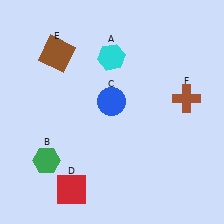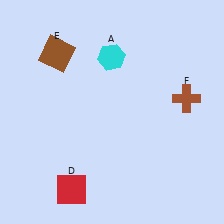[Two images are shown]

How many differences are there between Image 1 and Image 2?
There are 2 differences between the two images.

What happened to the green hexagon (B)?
The green hexagon (B) was removed in Image 2. It was in the bottom-left area of Image 1.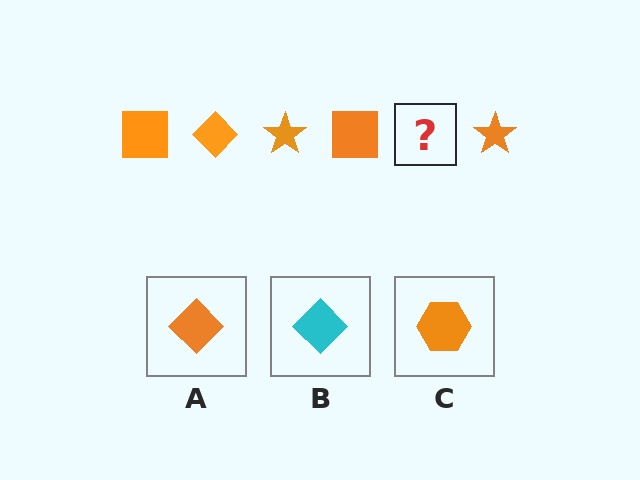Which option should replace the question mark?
Option A.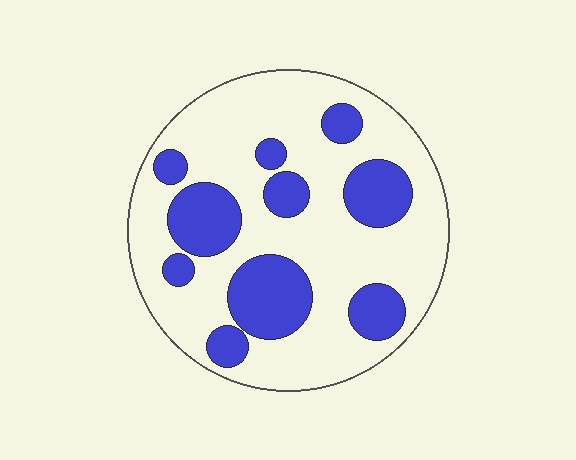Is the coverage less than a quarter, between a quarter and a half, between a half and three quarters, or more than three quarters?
Between a quarter and a half.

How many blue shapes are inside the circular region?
10.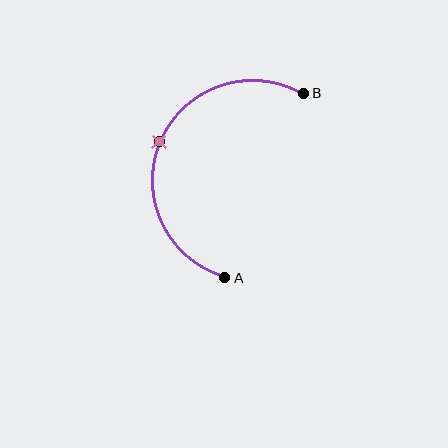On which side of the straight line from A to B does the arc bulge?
The arc bulges to the left of the straight line connecting A and B.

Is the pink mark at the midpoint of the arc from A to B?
Yes. The pink mark lies on the arc at equal arc-length from both A and B — it is the arc midpoint.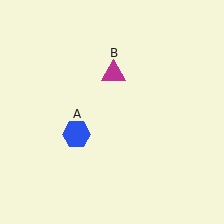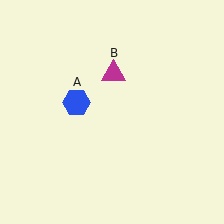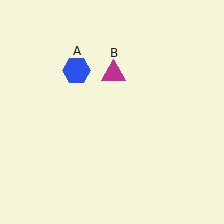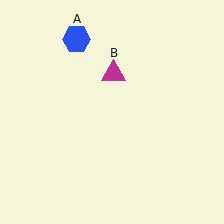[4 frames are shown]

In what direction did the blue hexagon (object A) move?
The blue hexagon (object A) moved up.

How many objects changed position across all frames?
1 object changed position: blue hexagon (object A).